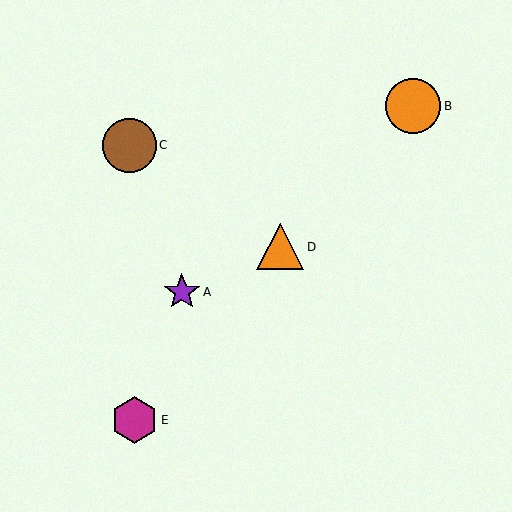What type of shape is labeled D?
Shape D is an orange triangle.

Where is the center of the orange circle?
The center of the orange circle is at (413, 106).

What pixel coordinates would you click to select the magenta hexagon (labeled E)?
Click at (134, 420) to select the magenta hexagon E.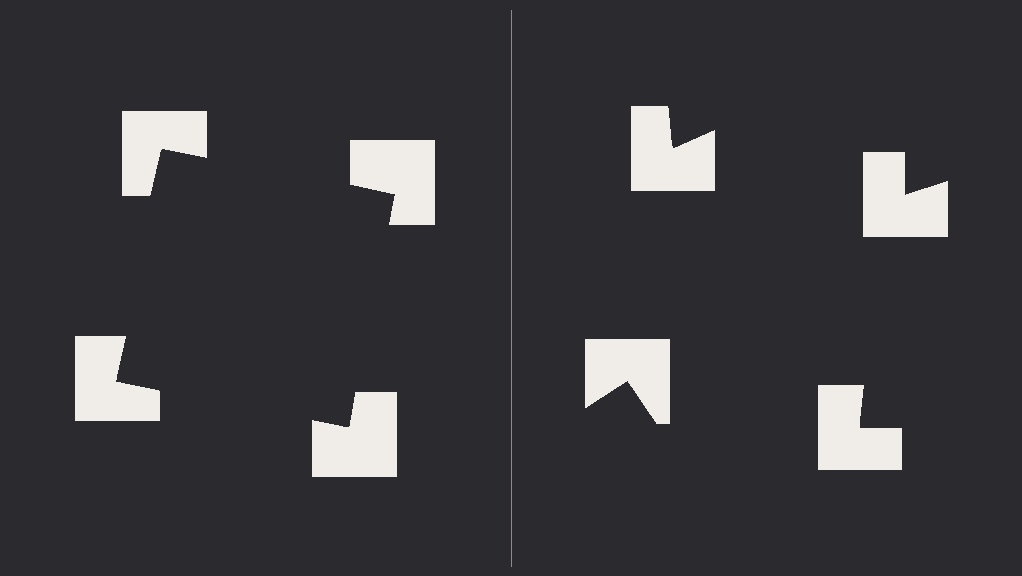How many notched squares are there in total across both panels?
8 — 4 on each side.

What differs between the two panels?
The notched squares are positioned identically on both sides; only the wedge orientations differ. On the left they align to a square; on the right they are misaligned.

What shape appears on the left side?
An illusory square.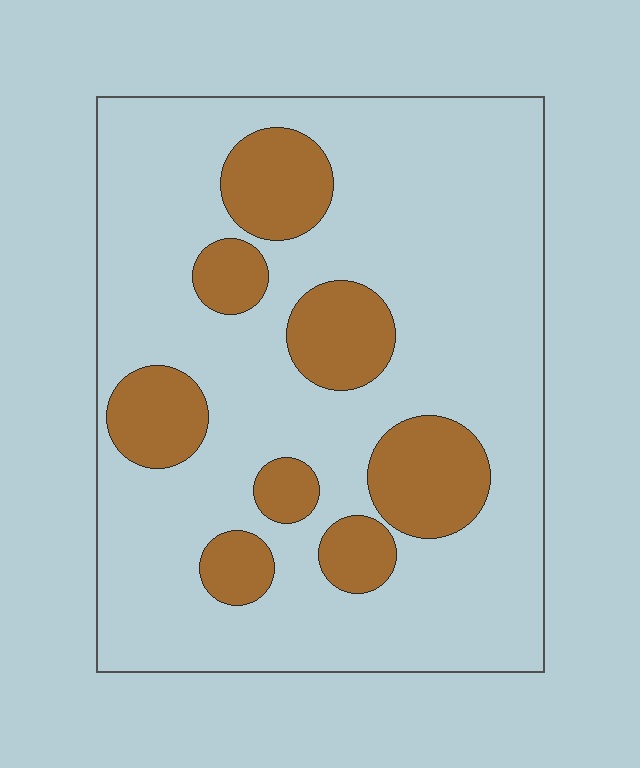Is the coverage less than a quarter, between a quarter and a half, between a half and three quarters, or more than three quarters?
Less than a quarter.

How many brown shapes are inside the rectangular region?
8.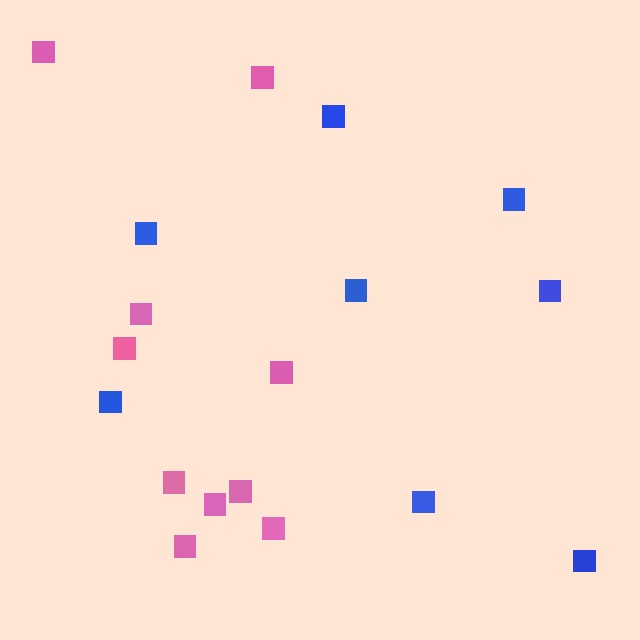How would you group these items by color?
There are 2 groups: one group of pink squares (10) and one group of blue squares (8).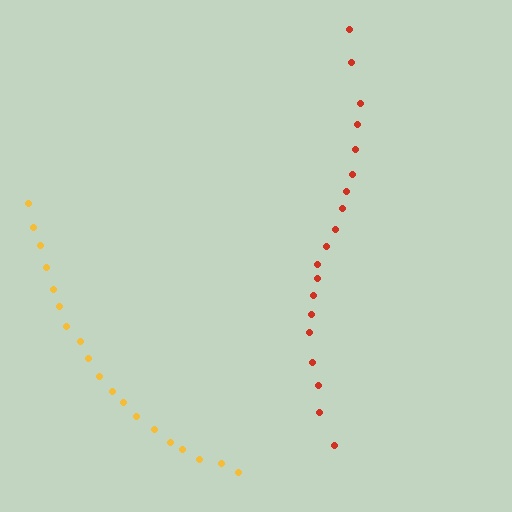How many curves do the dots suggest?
There are 2 distinct paths.